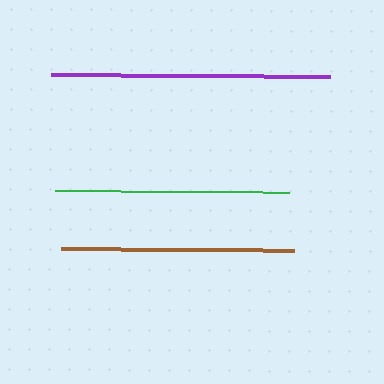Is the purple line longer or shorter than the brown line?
The purple line is longer than the brown line.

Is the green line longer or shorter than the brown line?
The green line is longer than the brown line.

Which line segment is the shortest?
The brown line is the shortest at approximately 233 pixels.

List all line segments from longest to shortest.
From longest to shortest: purple, green, brown.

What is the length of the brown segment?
The brown segment is approximately 233 pixels long.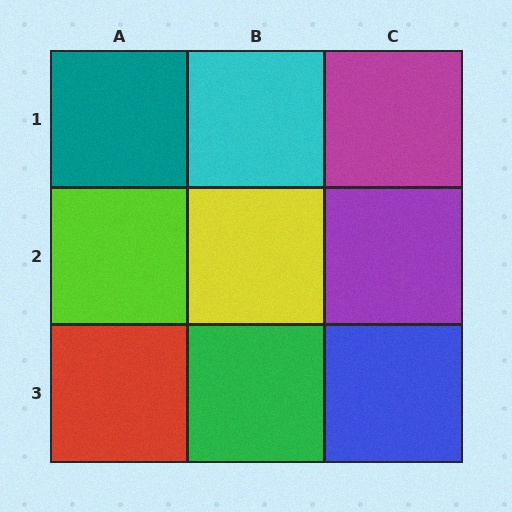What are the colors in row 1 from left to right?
Teal, cyan, magenta.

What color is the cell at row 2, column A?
Lime.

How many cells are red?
1 cell is red.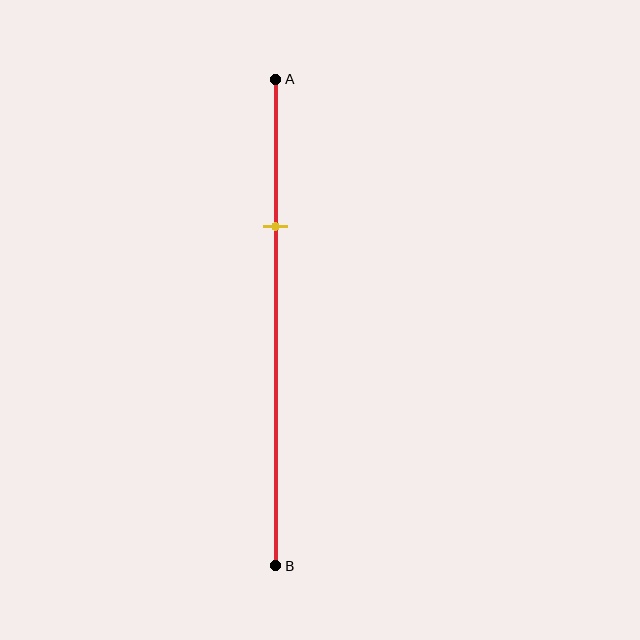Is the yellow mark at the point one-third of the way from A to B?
Yes, the mark is approximately at the one-third point.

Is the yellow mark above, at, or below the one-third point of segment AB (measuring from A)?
The yellow mark is approximately at the one-third point of segment AB.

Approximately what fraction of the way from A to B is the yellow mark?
The yellow mark is approximately 30% of the way from A to B.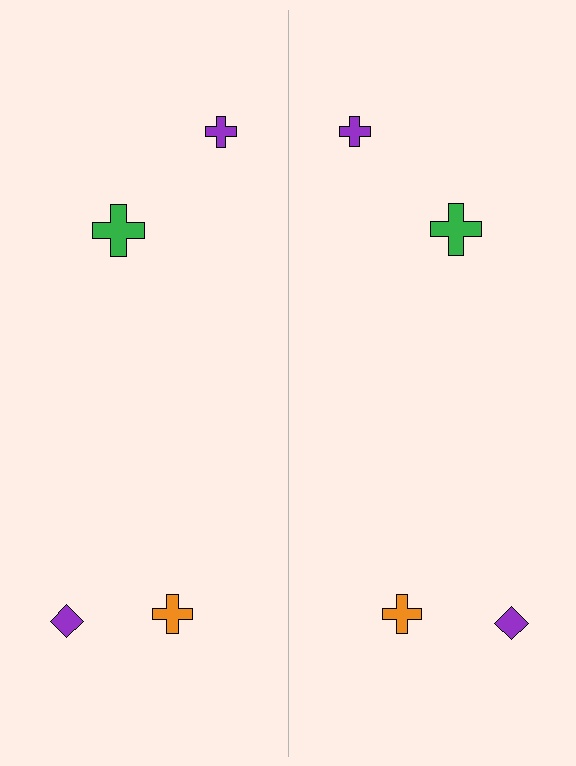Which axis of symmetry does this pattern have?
The pattern has a vertical axis of symmetry running through the center of the image.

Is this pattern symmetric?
Yes, this pattern has bilateral (reflection) symmetry.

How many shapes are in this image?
There are 8 shapes in this image.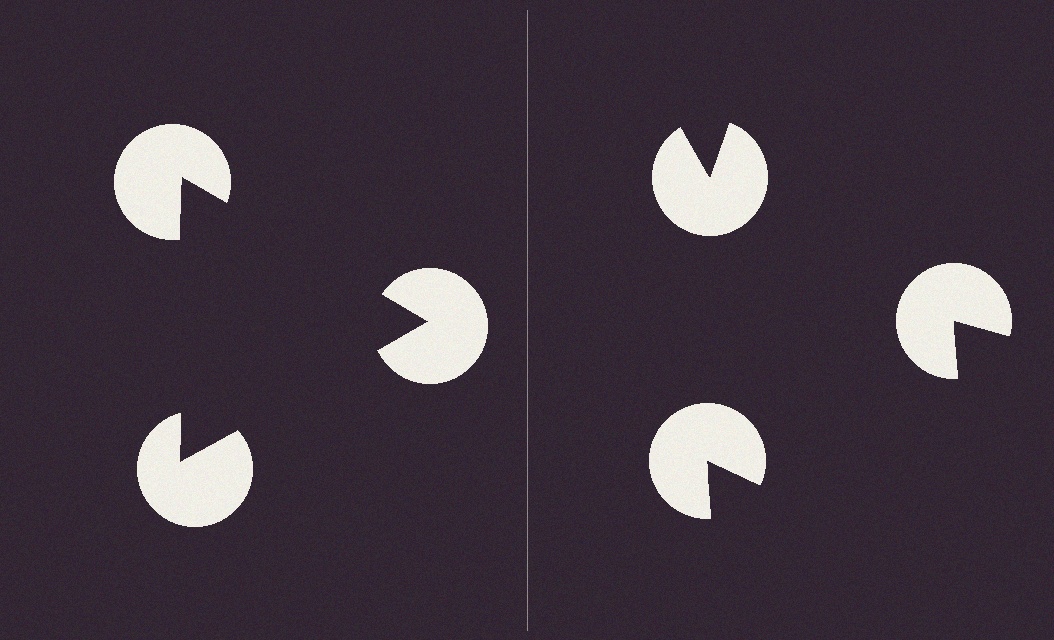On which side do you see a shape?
An illusory triangle appears on the left side. On the right side the wedge cuts are rotated, so no coherent shape forms.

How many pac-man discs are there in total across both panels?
6 — 3 on each side.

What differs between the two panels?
The pac-man discs are positioned identically on both sides; only the wedge orientations differ. On the left they align to a triangle; on the right they are misaligned.